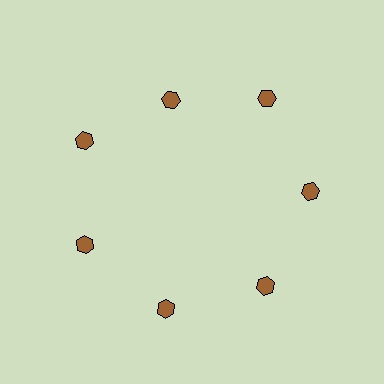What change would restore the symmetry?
The symmetry would be restored by moving it outward, back onto the ring so that all 7 hexagons sit at equal angles and equal distance from the center.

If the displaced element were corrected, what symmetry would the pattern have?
It would have 7-fold rotational symmetry — the pattern would map onto itself every 51 degrees.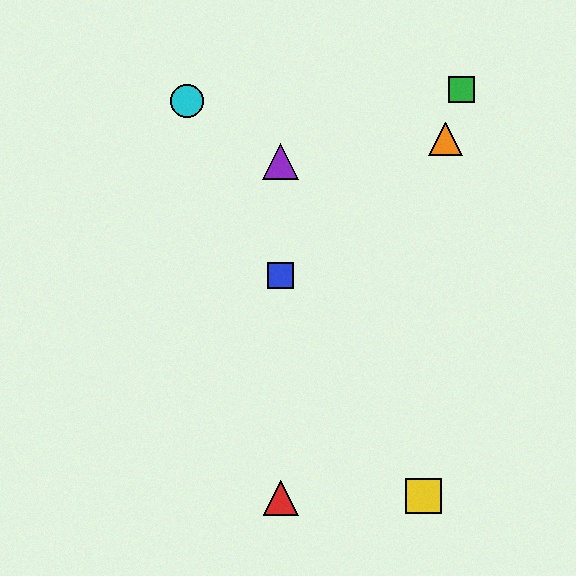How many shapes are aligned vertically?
3 shapes (the red triangle, the blue square, the purple triangle) are aligned vertically.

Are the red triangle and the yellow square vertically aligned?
No, the red triangle is at x≈281 and the yellow square is at x≈424.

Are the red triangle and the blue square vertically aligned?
Yes, both are at x≈281.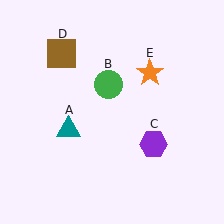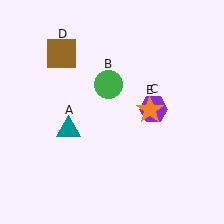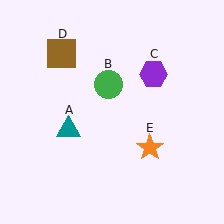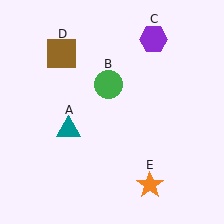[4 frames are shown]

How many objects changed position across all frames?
2 objects changed position: purple hexagon (object C), orange star (object E).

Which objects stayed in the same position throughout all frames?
Teal triangle (object A) and green circle (object B) and brown square (object D) remained stationary.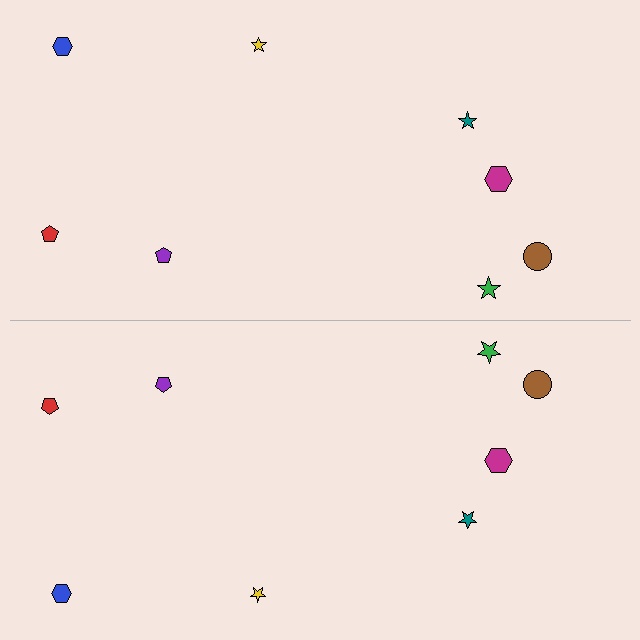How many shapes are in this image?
There are 16 shapes in this image.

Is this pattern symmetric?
Yes, this pattern has bilateral (reflection) symmetry.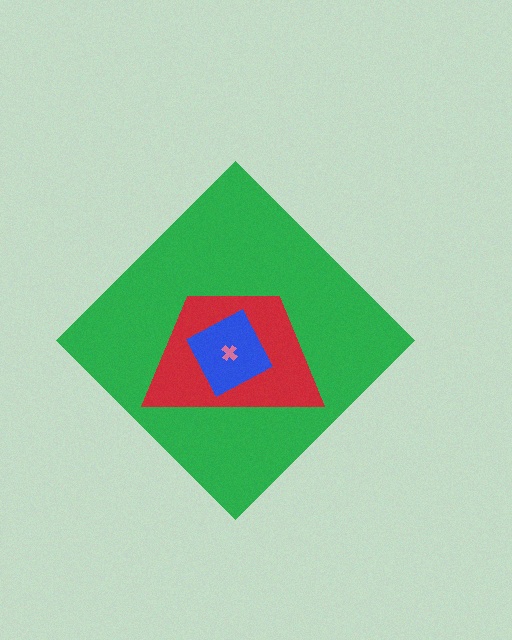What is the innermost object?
The pink cross.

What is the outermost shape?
The green diamond.